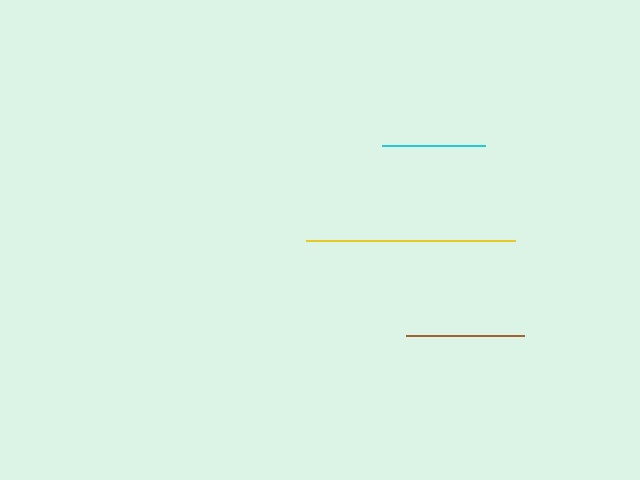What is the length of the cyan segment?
The cyan segment is approximately 103 pixels long.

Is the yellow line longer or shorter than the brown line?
The yellow line is longer than the brown line.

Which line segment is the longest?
The yellow line is the longest at approximately 209 pixels.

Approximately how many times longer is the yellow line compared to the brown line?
The yellow line is approximately 1.8 times the length of the brown line.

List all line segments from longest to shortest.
From longest to shortest: yellow, brown, cyan.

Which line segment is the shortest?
The cyan line is the shortest at approximately 103 pixels.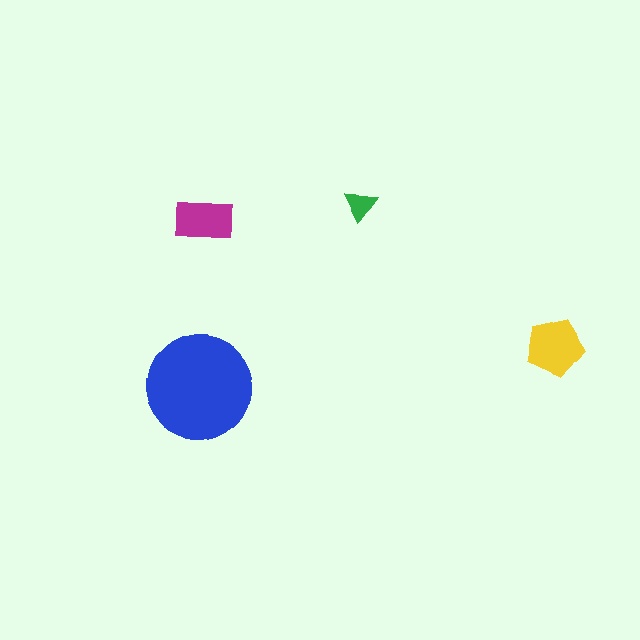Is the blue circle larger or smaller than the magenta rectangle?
Larger.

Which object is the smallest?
The green triangle.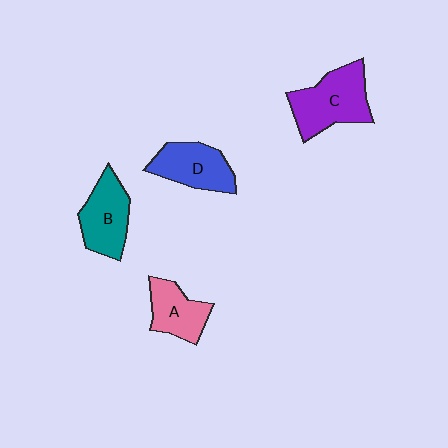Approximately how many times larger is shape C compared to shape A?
Approximately 1.5 times.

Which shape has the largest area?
Shape C (purple).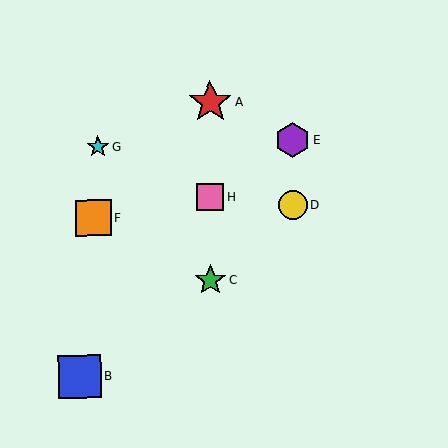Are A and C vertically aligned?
Yes, both are at x≈210.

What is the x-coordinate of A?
Object A is at x≈210.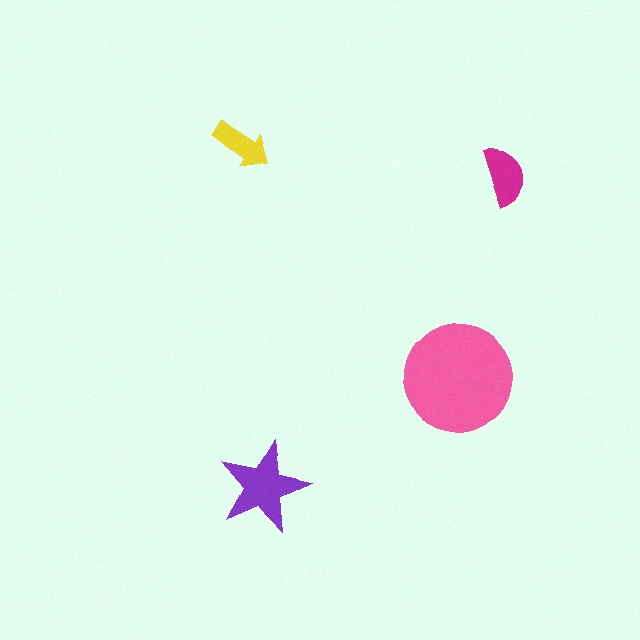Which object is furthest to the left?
The yellow arrow is leftmost.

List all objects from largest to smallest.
The pink circle, the purple star, the magenta semicircle, the yellow arrow.